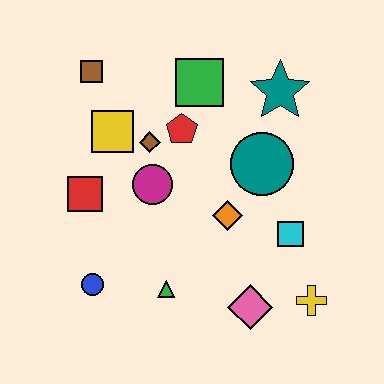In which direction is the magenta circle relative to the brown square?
The magenta circle is below the brown square.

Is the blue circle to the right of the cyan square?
No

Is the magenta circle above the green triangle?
Yes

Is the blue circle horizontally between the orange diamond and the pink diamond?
No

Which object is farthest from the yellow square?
The yellow cross is farthest from the yellow square.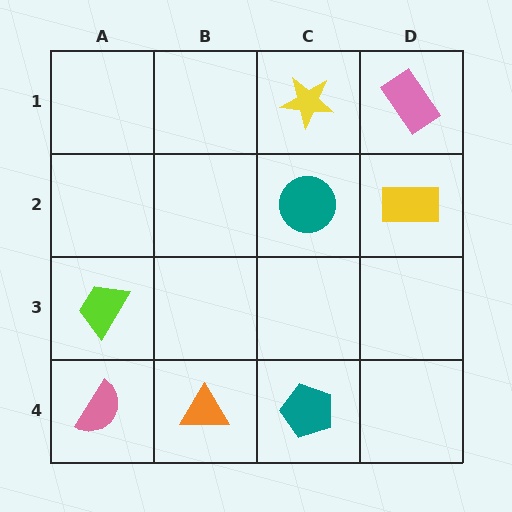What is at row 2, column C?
A teal circle.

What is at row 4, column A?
A pink semicircle.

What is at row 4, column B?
An orange triangle.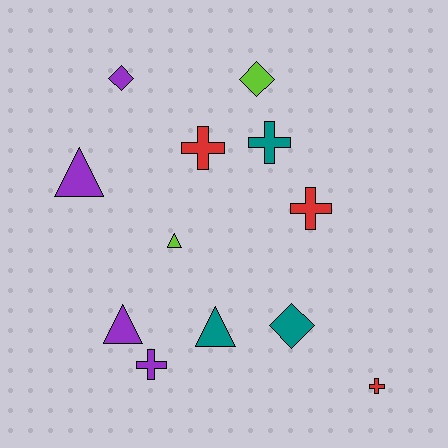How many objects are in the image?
There are 12 objects.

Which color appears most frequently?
Purple, with 4 objects.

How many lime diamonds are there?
There is 1 lime diamond.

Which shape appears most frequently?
Cross, with 5 objects.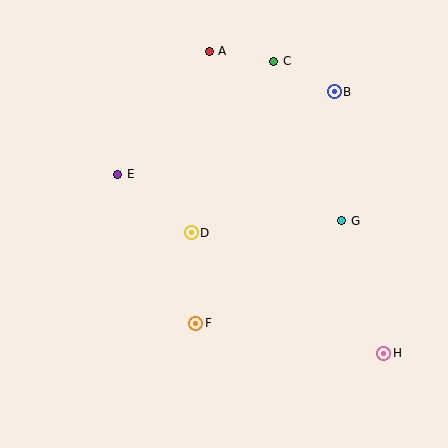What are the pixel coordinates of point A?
Point A is at (209, 51).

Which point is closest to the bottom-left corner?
Point F is closest to the bottom-left corner.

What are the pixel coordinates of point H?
Point H is at (384, 353).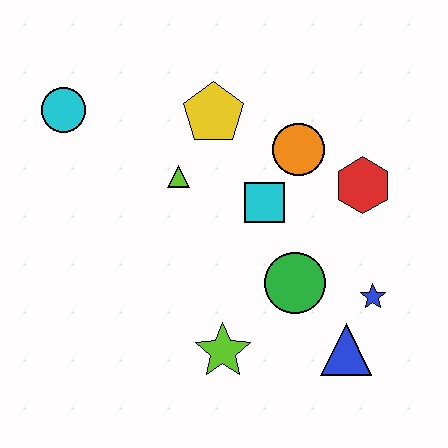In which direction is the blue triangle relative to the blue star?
The blue triangle is below the blue star.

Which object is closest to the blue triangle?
The blue star is closest to the blue triangle.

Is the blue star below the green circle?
Yes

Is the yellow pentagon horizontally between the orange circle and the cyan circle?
Yes